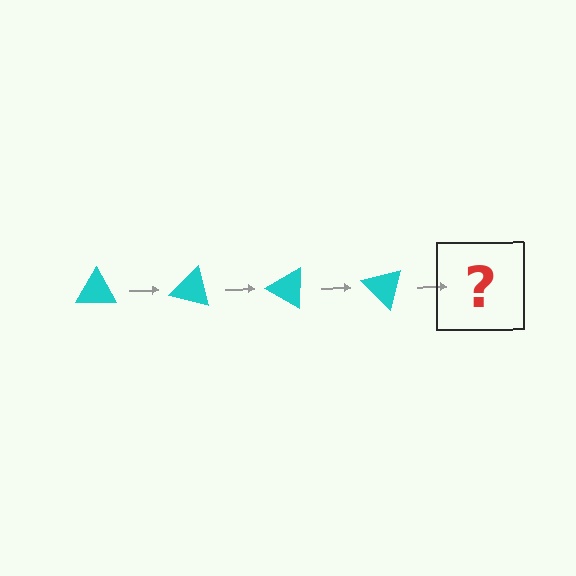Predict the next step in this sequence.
The next step is a cyan triangle rotated 60 degrees.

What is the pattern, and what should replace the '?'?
The pattern is that the triangle rotates 15 degrees each step. The '?' should be a cyan triangle rotated 60 degrees.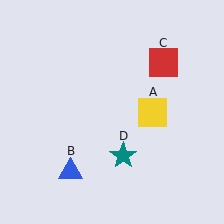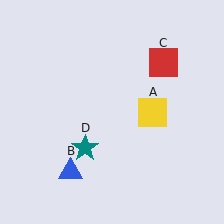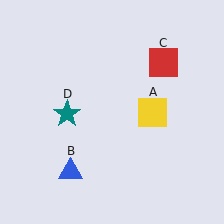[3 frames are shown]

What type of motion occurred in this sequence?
The teal star (object D) rotated clockwise around the center of the scene.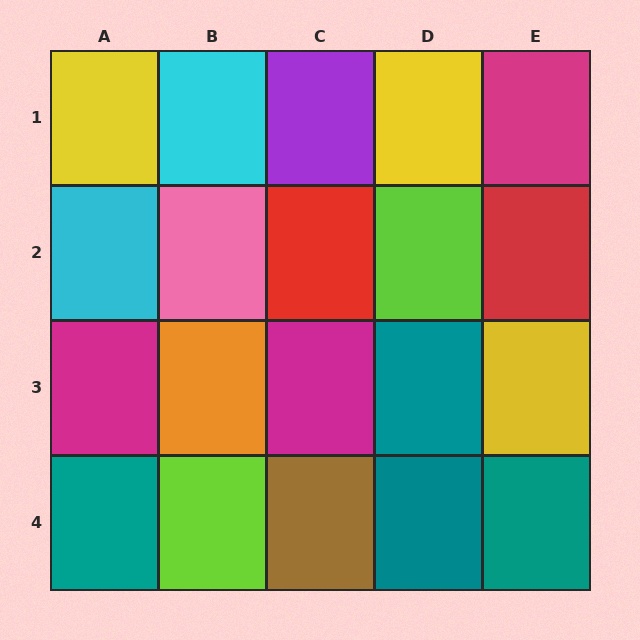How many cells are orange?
1 cell is orange.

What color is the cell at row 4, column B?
Lime.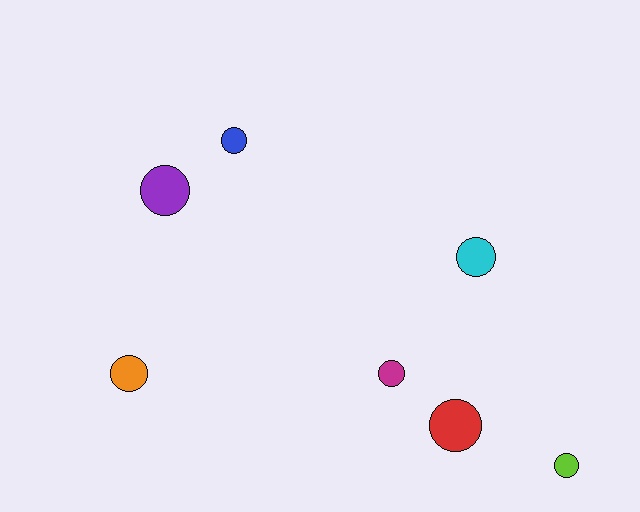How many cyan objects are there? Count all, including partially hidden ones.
There is 1 cyan object.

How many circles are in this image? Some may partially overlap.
There are 7 circles.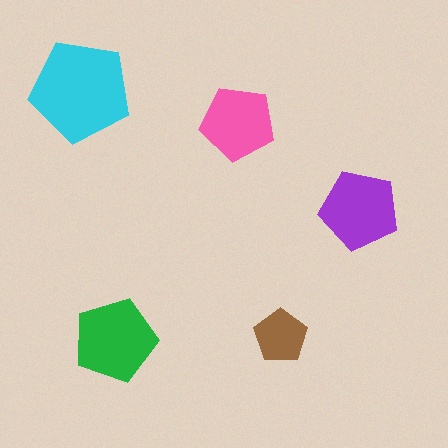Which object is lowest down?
The green pentagon is bottommost.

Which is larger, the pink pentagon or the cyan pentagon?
The cyan one.